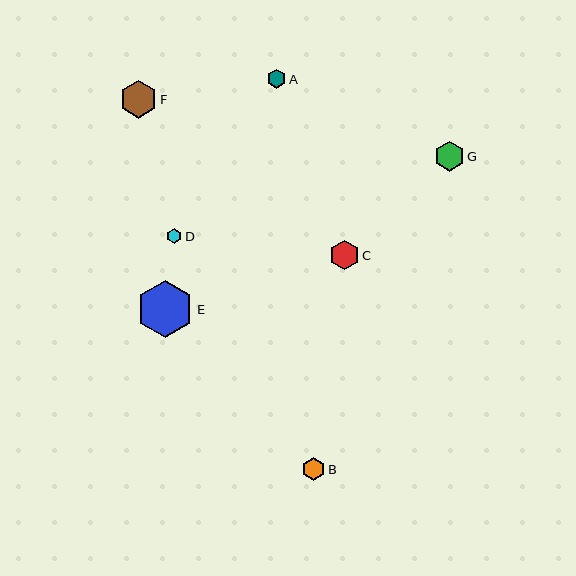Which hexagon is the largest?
Hexagon E is the largest with a size of approximately 57 pixels.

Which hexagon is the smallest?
Hexagon D is the smallest with a size of approximately 15 pixels.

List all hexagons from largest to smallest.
From largest to smallest: E, F, G, C, B, A, D.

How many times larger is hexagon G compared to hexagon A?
Hexagon G is approximately 1.6 times the size of hexagon A.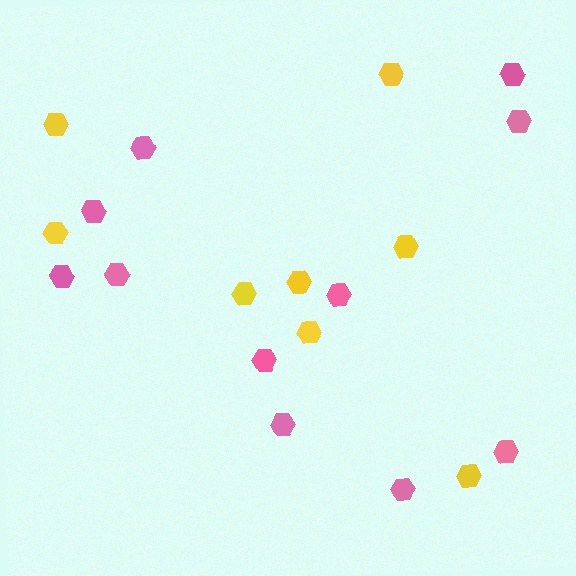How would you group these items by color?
There are 2 groups: one group of pink hexagons (11) and one group of yellow hexagons (8).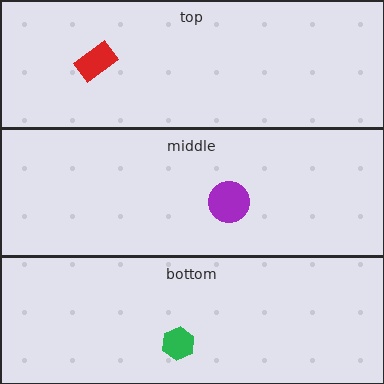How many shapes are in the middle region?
1.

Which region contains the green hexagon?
The bottom region.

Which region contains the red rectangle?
The top region.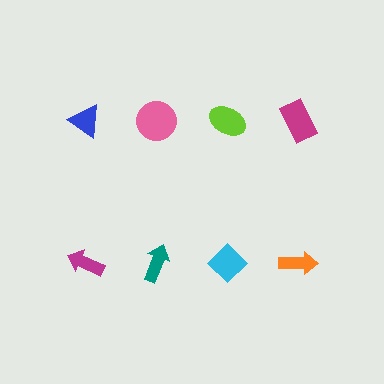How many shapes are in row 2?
4 shapes.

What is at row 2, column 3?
A cyan diamond.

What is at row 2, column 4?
An orange arrow.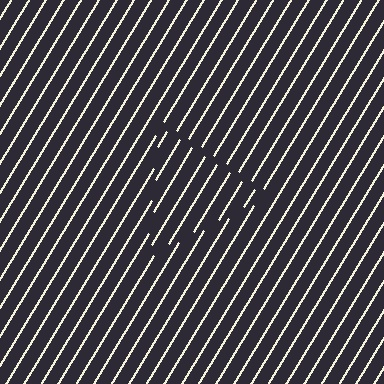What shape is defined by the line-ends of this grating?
An illusory triangle. The interior of the shape contains the same grating, shifted by half a period — the contour is defined by the phase discontinuity where line-ends from the inner and outer gratings abut.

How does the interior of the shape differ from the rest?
The interior of the shape contains the same grating, shifted by half a period — the contour is defined by the phase discontinuity where line-ends from the inner and outer gratings abut.